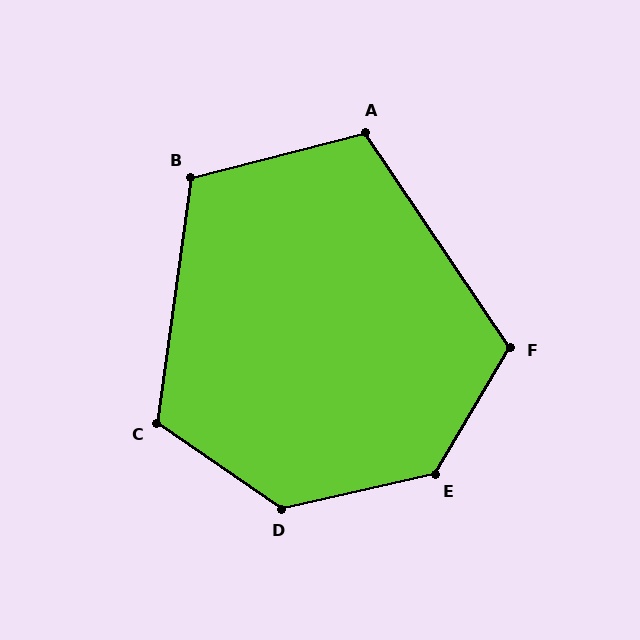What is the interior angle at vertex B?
Approximately 112 degrees (obtuse).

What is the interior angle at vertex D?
Approximately 133 degrees (obtuse).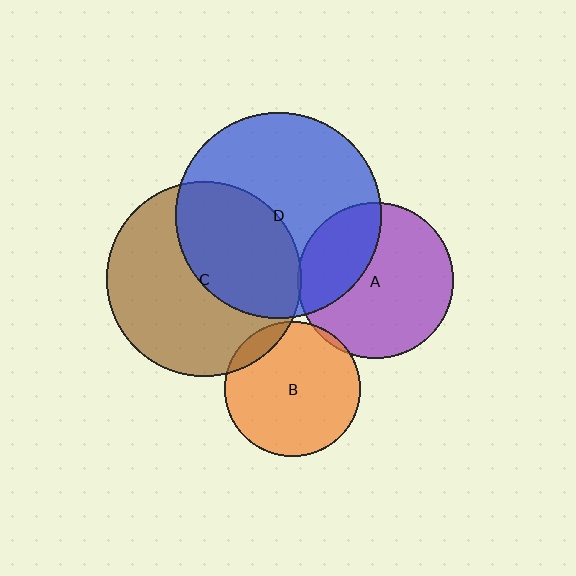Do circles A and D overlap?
Yes.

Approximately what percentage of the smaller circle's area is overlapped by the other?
Approximately 30%.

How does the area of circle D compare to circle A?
Approximately 1.8 times.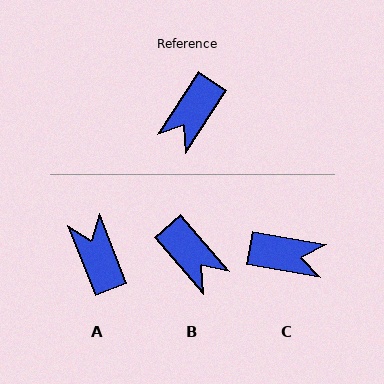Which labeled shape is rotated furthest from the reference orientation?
A, about 125 degrees away.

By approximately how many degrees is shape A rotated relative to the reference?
Approximately 125 degrees clockwise.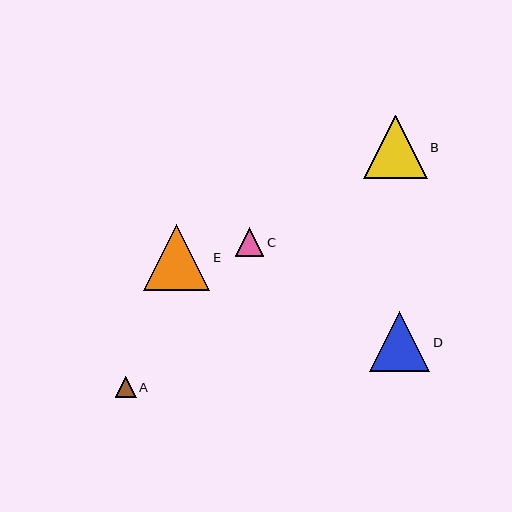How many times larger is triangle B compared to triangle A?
Triangle B is approximately 3.0 times the size of triangle A.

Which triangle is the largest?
Triangle E is the largest with a size of approximately 66 pixels.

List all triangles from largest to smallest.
From largest to smallest: E, B, D, C, A.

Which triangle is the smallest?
Triangle A is the smallest with a size of approximately 21 pixels.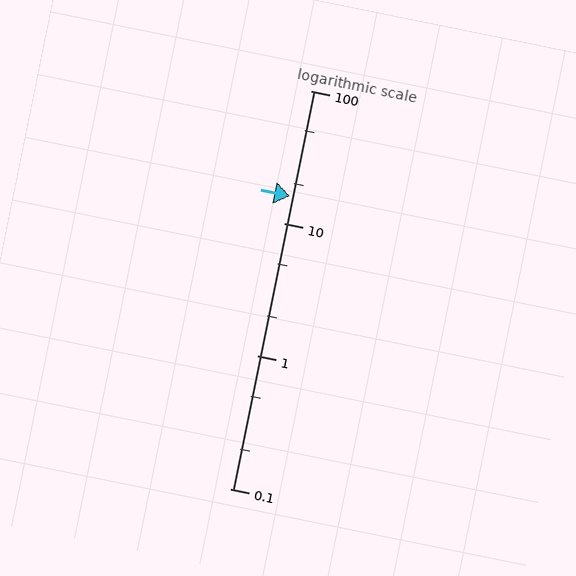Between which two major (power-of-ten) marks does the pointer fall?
The pointer is between 10 and 100.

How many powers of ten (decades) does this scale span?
The scale spans 3 decades, from 0.1 to 100.